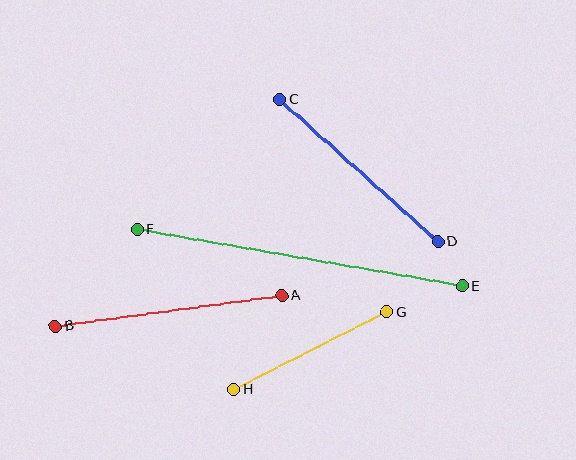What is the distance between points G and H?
The distance is approximately 171 pixels.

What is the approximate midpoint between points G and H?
The midpoint is at approximately (310, 351) pixels.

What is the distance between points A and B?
The distance is approximately 229 pixels.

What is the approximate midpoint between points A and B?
The midpoint is at approximately (168, 311) pixels.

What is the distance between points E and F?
The distance is approximately 330 pixels.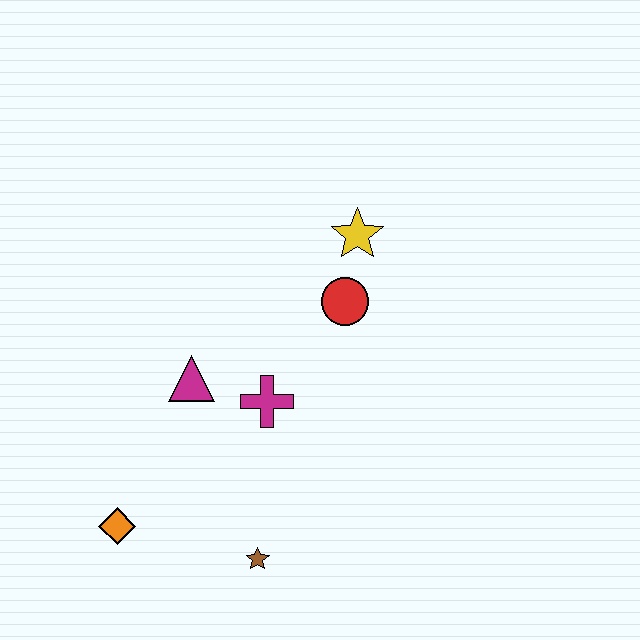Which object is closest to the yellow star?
The red circle is closest to the yellow star.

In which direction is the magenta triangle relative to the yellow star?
The magenta triangle is to the left of the yellow star.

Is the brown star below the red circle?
Yes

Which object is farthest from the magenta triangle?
The yellow star is farthest from the magenta triangle.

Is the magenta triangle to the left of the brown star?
Yes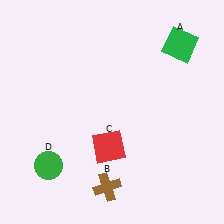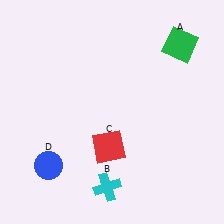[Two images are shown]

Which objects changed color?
B changed from brown to cyan. D changed from green to blue.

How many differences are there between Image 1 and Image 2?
There are 2 differences between the two images.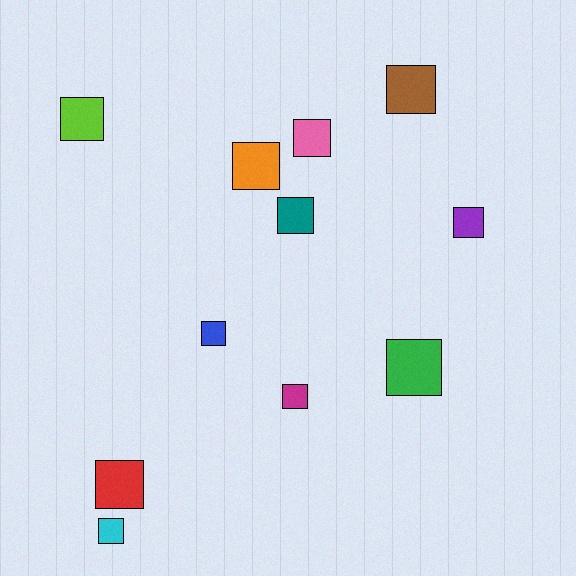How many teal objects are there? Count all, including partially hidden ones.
There is 1 teal object.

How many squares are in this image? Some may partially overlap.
There are 11 squares.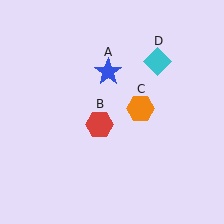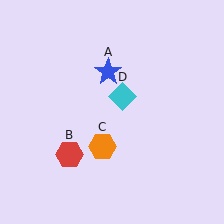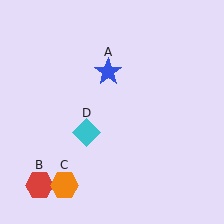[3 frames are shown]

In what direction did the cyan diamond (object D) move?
The cyan diamond (object D) moved down and to the left.